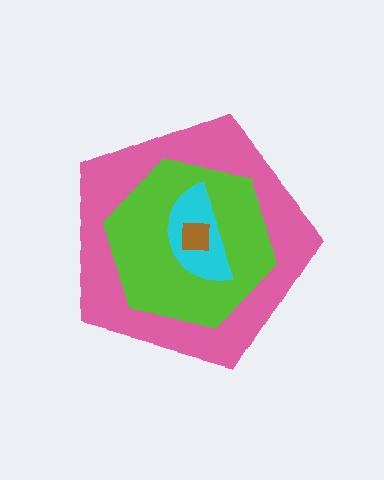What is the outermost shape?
The pink pentagon.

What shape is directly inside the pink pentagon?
The lime hexagon.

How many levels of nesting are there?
4.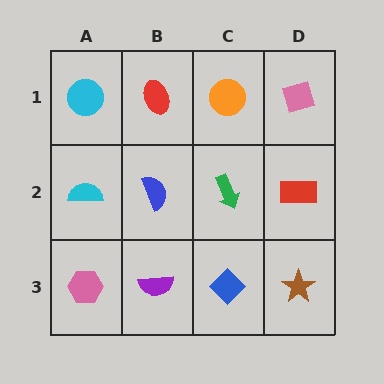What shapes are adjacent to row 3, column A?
A cyan semicircle (row 2, column A), a purple semicircle (row 3, column B).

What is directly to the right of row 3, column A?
A purple semicircle.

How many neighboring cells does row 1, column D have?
2.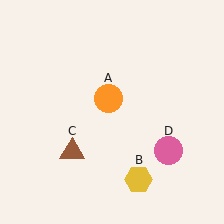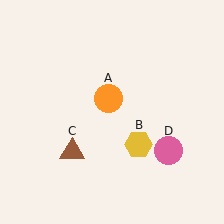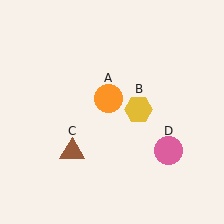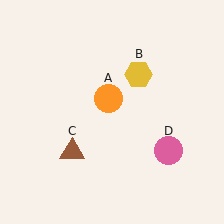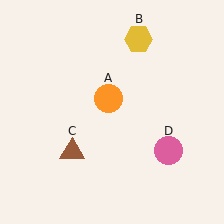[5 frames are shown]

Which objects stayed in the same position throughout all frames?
Orange circle (object A) and brown triangle (object C) and pink circle (object D) remained stationary.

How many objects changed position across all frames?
1 object changed position: yellow hexagon (object B).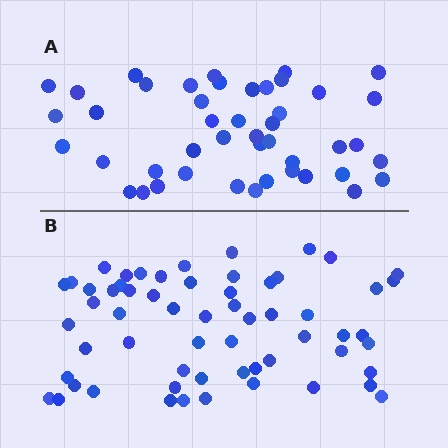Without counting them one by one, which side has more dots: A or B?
Region B (the bottom region) has more dots.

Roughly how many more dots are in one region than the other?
Region B has approximately 15 more dots than region A.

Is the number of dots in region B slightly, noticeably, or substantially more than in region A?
Region B has noticeably more, but not dramatically so. The ratio is roughly 1.3 to 1.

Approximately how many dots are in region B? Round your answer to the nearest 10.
About 60 dots.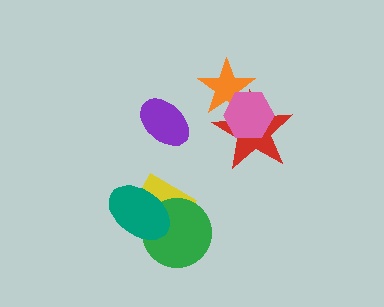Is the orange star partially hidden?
Yes, it is partially covered by another shape.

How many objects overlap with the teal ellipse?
2 objects overlap with the teal ellipse.